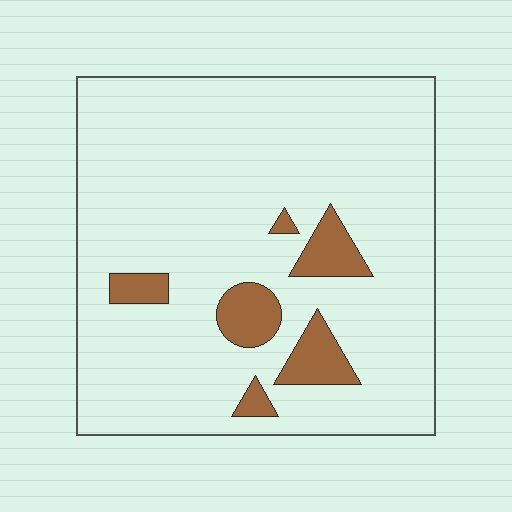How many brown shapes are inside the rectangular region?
6.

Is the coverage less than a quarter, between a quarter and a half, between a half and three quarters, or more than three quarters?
Less than a quarter.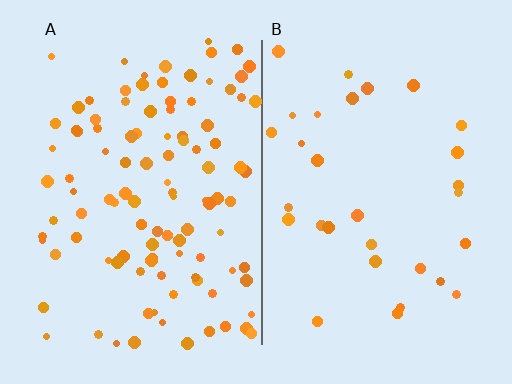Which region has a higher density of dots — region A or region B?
A (the left).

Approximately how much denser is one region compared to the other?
Approximately 3.5× — region A over region B.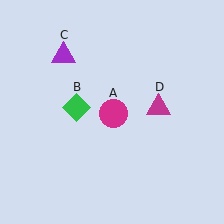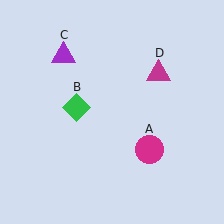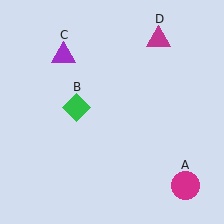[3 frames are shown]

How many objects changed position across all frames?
2 objects changed position: magenta circle (object A), magenta triangle (object D).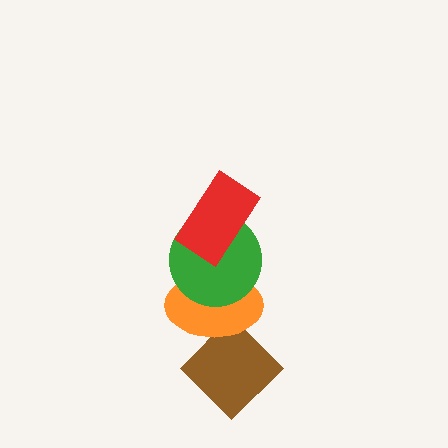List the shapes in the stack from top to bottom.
From top to bottom: the red rectangle, the green circle, the orange ellipse, the brown diamond.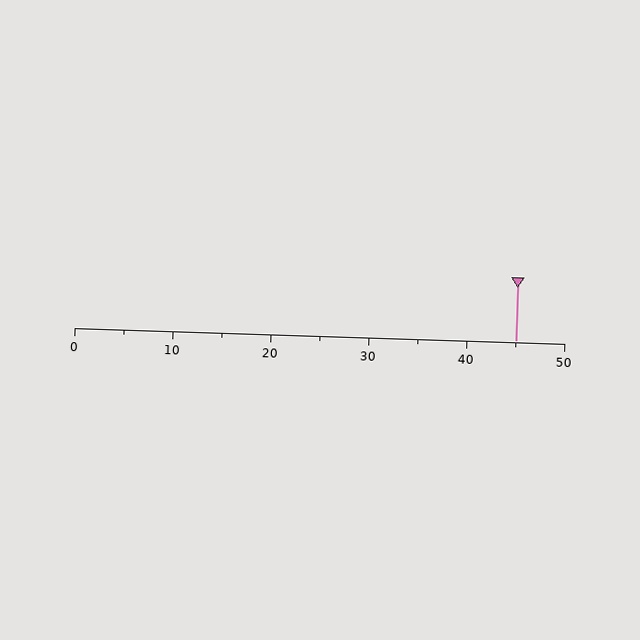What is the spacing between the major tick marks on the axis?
The major ticks are spaced 10 apart.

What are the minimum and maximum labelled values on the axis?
The axis runs from 0 to 50.